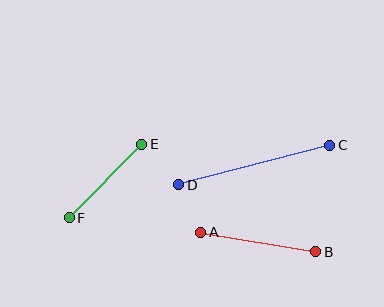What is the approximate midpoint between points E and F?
The midpoint is at approximately (105, 181) pixels.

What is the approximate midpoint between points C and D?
The midpoint is at approximately (254, 165) pixels.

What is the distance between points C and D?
The distance is approximately 156 pixels.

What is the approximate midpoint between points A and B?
The midpoint is at approximately (258, 242) pixels.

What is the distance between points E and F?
The distance is approximately 103 pixels.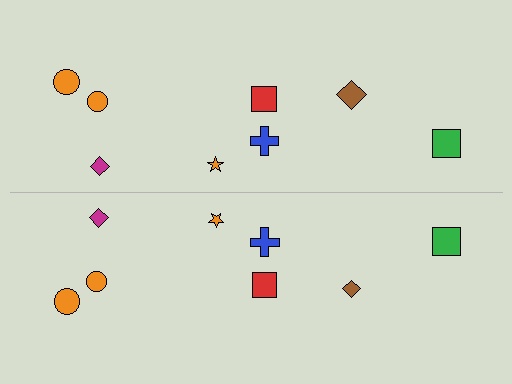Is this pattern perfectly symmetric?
No, the pattern is not perfectly symmetric. The brown diamond on the bottom side has a different size than its mirror counterpart.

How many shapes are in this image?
There are 16 shapes in this image.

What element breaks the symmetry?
The brown diamond on the bottom side has a different size than its mirror counterpart.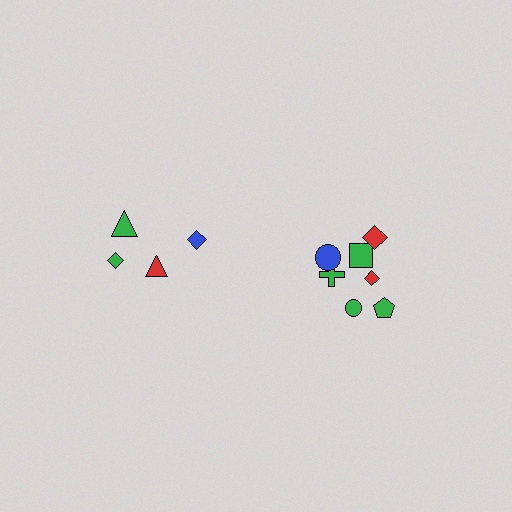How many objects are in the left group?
There are 4 objects.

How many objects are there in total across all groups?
There are 11 objects.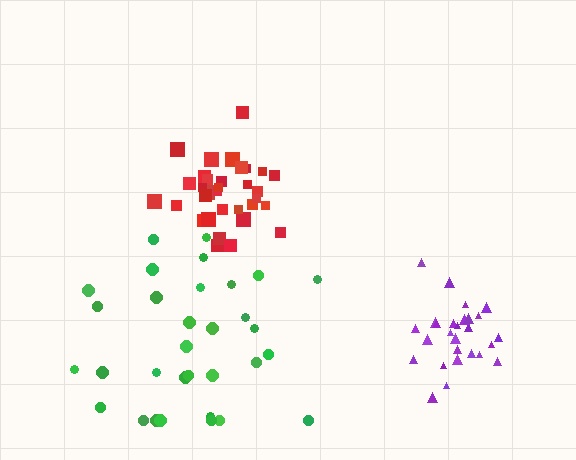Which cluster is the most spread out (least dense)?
Green.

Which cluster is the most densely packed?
Red.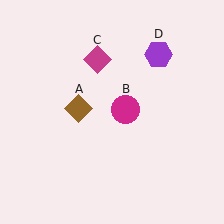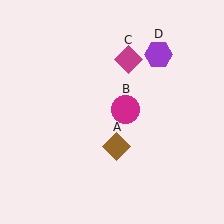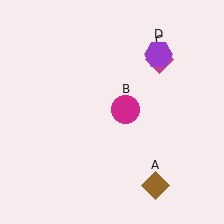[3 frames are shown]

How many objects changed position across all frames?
2 objects changed position: brown diamond (object A), magenta diamond (object C).